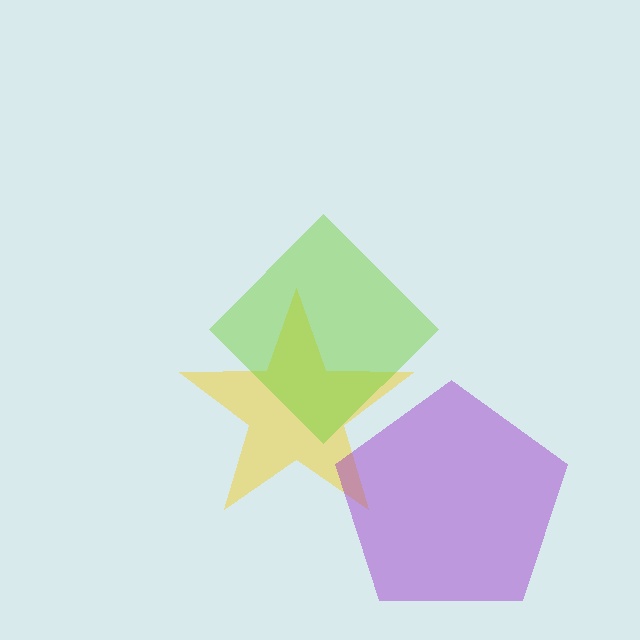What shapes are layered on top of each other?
The layered shapes are: a yellow star, a purple pentagon, a lime diamond.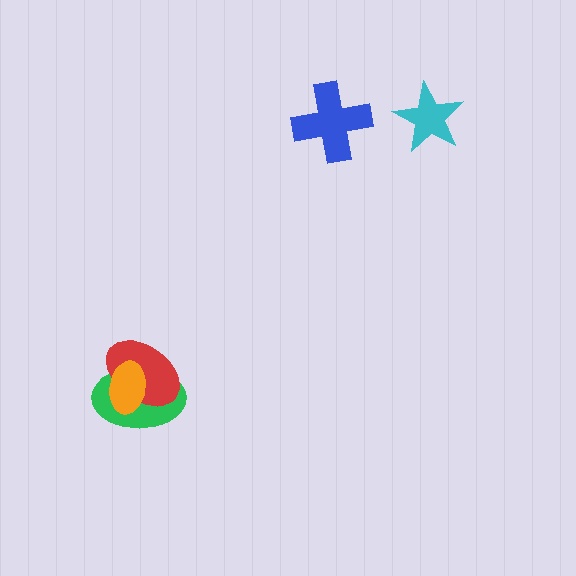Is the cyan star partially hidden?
No, no other shape covers it.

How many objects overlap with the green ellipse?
2 objects overlap with the green ellipse.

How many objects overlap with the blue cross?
0 objects overlap with the blue cross.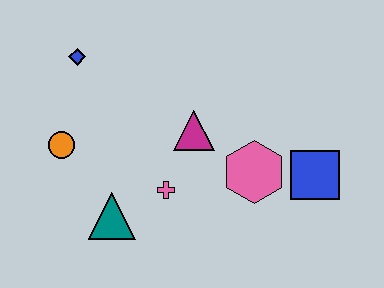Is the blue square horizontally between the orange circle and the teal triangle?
No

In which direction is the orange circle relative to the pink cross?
The orange circle is to the left of the pink cross.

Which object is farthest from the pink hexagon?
The blue diamond is farthest from the pink hexagon.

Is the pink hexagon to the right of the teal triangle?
Yes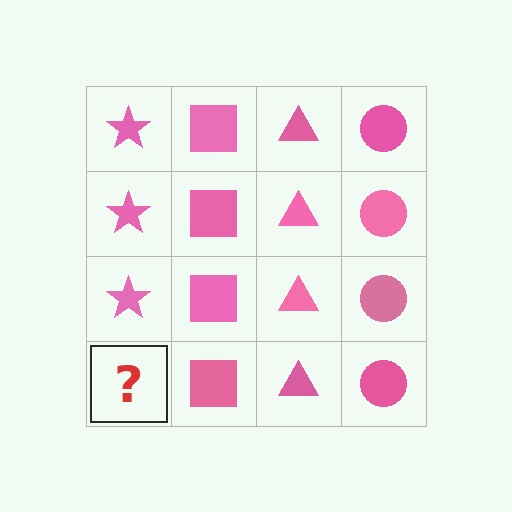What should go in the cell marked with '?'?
The missing cell should contain a pink star.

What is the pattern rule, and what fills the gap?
The rule is that each column has a consistent shape. The gap should be filled with a pink star.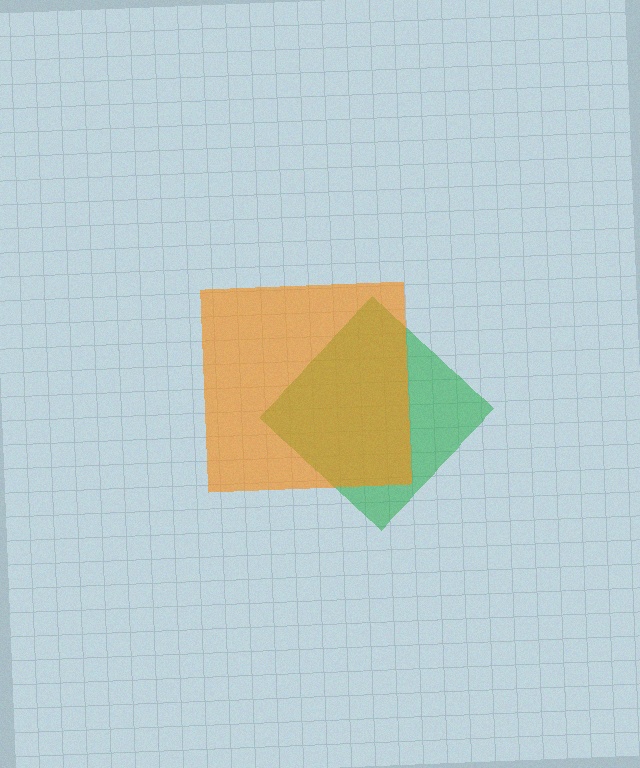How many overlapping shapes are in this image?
There are 2 overlapping shapes in the image.